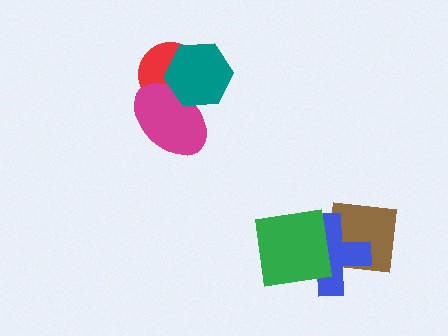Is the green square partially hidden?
No, no other shape covers it.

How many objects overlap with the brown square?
2 objects overlap with the brown square.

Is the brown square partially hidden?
Yes, it is partially covered by another shape.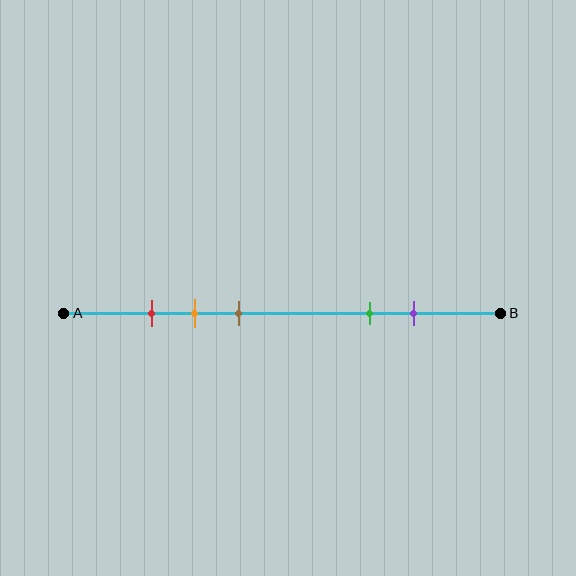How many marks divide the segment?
There are 5 marks dividing the segment.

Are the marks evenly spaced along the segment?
No, the marks are not evenly spaced.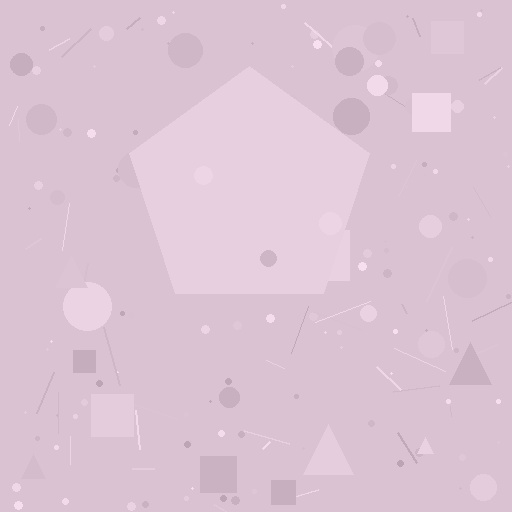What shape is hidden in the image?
A pentagon is hidden in the image.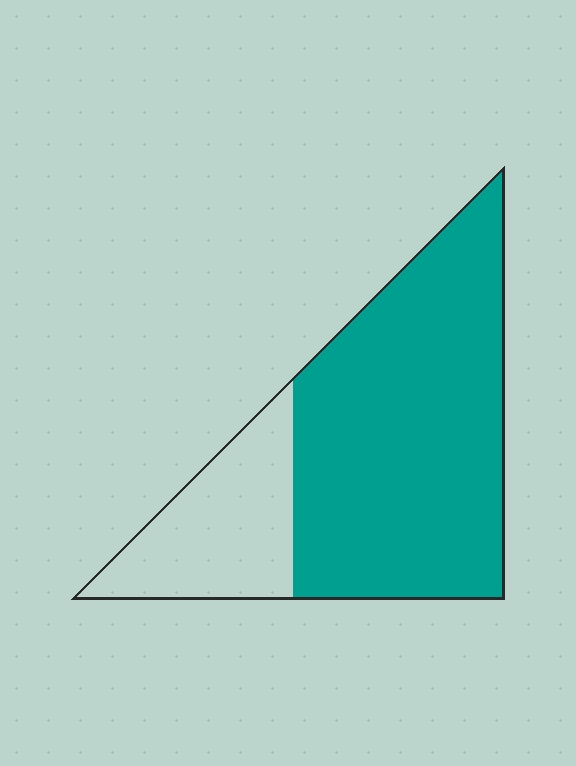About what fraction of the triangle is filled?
About three quarters (3/4).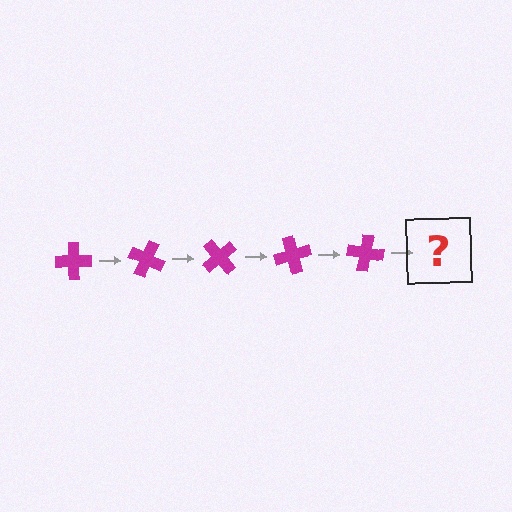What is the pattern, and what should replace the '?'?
The pattern is that the cross rotates 25 degrees each step. The '?' should be a magenta cross rotated 125 degrees.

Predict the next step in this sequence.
The next step is a magenta cross rotated 125 degrees.